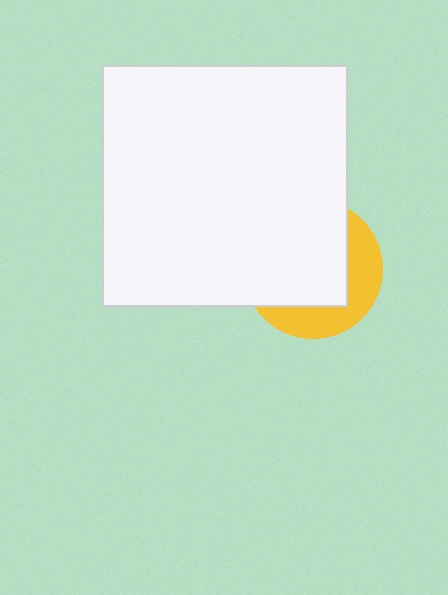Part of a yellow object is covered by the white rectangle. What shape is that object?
It is a circle.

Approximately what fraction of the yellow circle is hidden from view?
Roughly 65% of the yellow circle is hidden behind the white rectangle.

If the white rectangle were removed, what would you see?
You would see the complete yellow circle.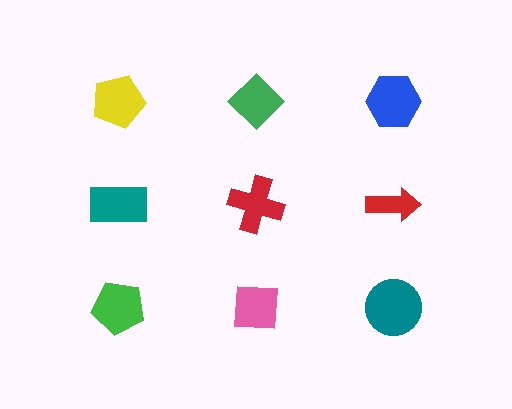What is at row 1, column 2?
A green diamond.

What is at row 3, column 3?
A teal circle.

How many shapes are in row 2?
3 shapes.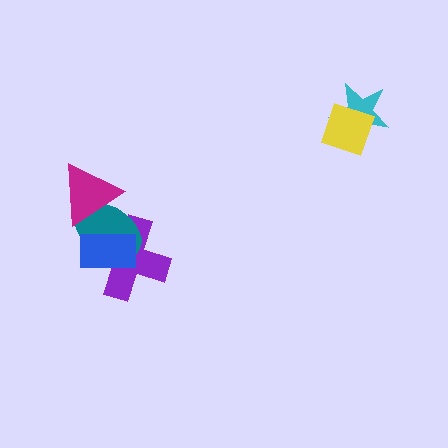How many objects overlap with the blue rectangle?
2 objects overlap with the blue rectangle.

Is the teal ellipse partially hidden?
Yes, it is partially covered by another shape.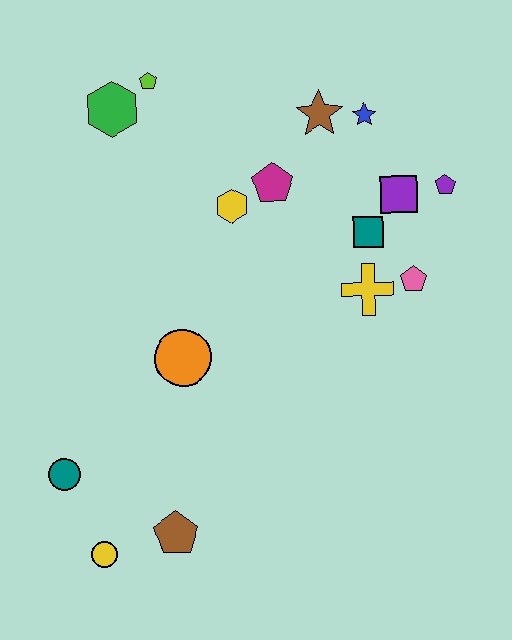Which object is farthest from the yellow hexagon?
The yellow circle is farthest from the yellow hexagon.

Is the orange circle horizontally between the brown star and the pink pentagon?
No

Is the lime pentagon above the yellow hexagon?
Yes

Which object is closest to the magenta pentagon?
The yellow hexagon is closest to the magenta pentagon.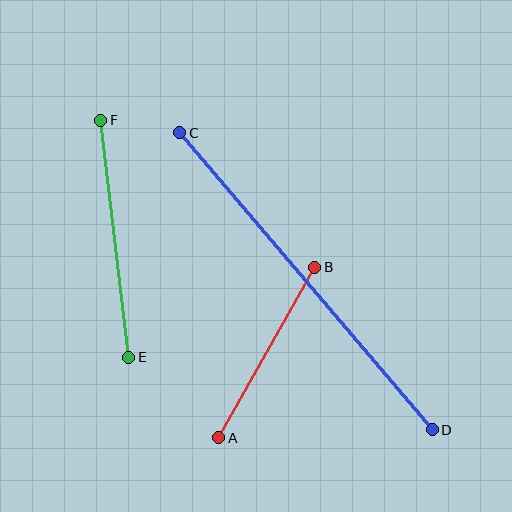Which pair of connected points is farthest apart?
Points C and D are farthest apart.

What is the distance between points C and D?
The distance is approximately 389 pixels.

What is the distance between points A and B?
The distance is approximately 196 pixels.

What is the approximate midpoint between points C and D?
The midpoint is at approximately (306, 281) pixels.